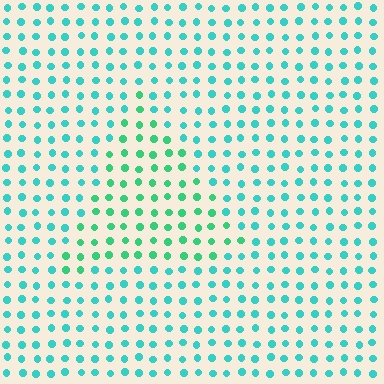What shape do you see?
I see a triangle.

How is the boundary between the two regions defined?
The boundary is defined purely by a slight shift in hue (about 29 degrees). Spacing, size, and orientation are identical on both sides.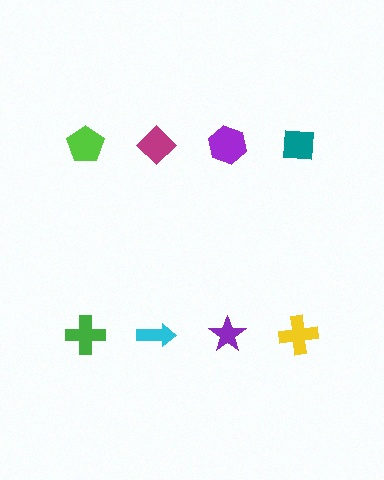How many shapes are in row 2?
4 shapes.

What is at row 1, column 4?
A teal square.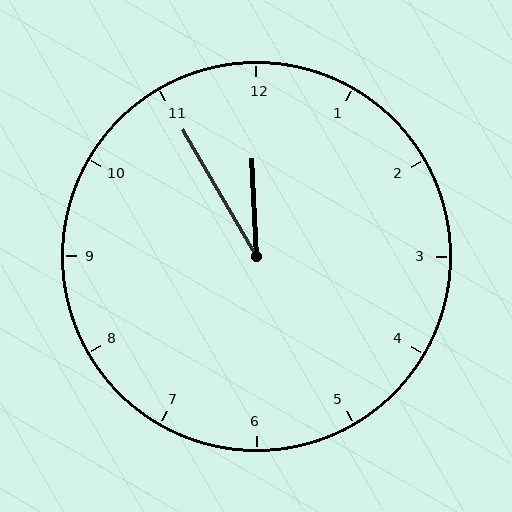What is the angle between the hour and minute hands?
Approximately 28 degrees.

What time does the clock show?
11:55.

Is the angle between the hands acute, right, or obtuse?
It is acute.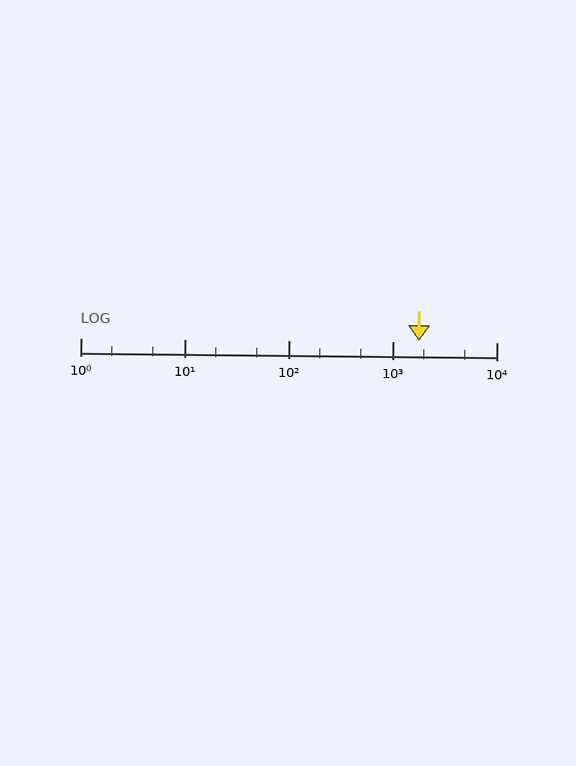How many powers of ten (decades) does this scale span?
The scale spans 4 decades, from 1 to 10000.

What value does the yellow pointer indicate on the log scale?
The pointer indicates approximately 1800.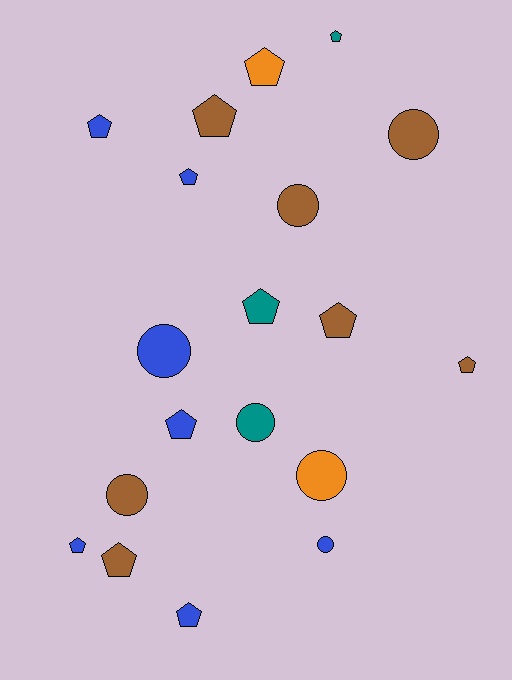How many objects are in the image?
There are 19 objects.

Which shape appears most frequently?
Pentagon, with 12 objects.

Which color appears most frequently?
Brown, with 7 objects.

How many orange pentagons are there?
There is 1 orange pentagon.